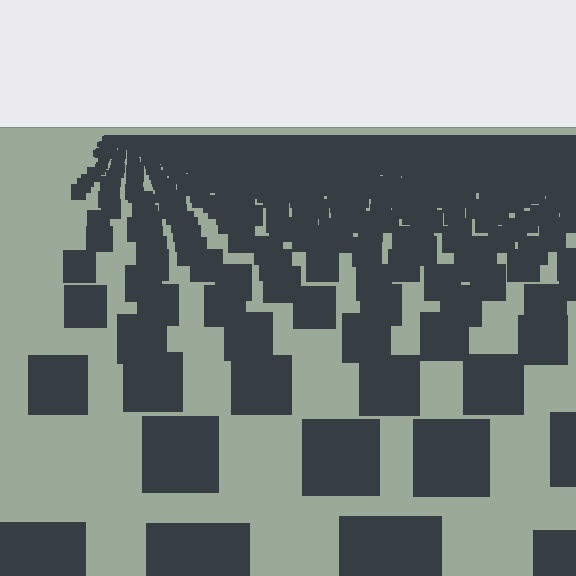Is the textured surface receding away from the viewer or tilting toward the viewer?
The surface is receding away from the viewer. Texture elements get smaller and denser toward the top.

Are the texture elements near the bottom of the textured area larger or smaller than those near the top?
Larger. Near the bottom, elements are closer to the viewer and appear at a bigger on-screen size.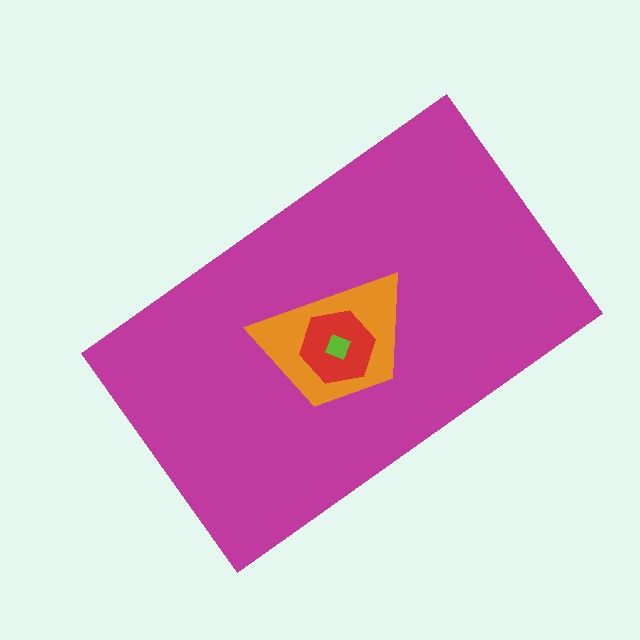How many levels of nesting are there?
4.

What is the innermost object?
The lime square.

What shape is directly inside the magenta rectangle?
The orange trapezoid.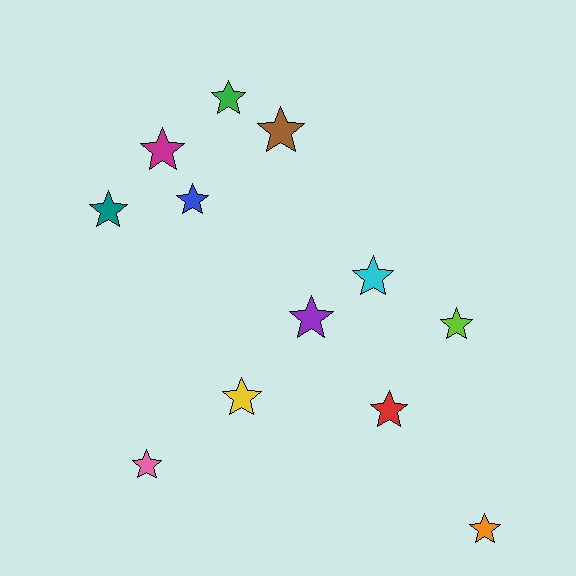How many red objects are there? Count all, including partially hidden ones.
There is 1 red object.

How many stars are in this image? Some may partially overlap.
There are 12 stars.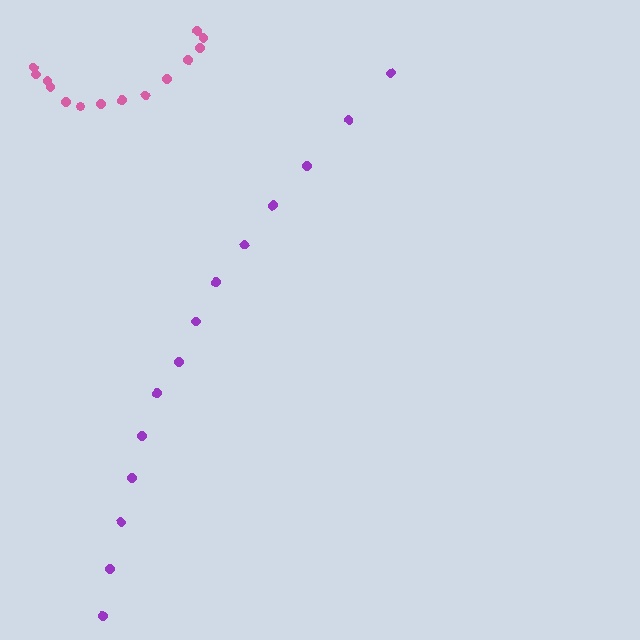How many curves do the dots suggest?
There are 2 distinct paths.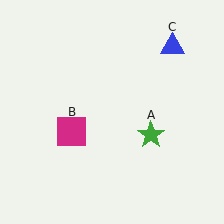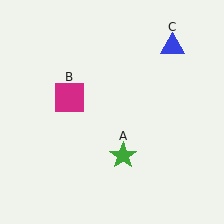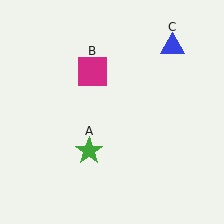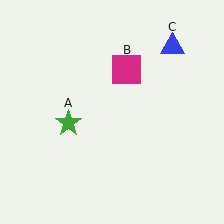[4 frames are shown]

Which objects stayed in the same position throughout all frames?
Blue triangle (object C) remained stationary.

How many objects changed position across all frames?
2 objects changed position: green star (object A), magenta square (object B).